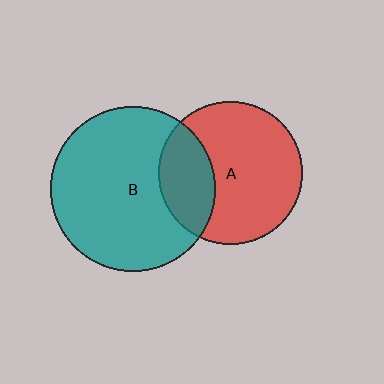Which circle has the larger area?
Circle B (teal).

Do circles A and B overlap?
Yes.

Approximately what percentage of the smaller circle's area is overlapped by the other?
Approximately 30%.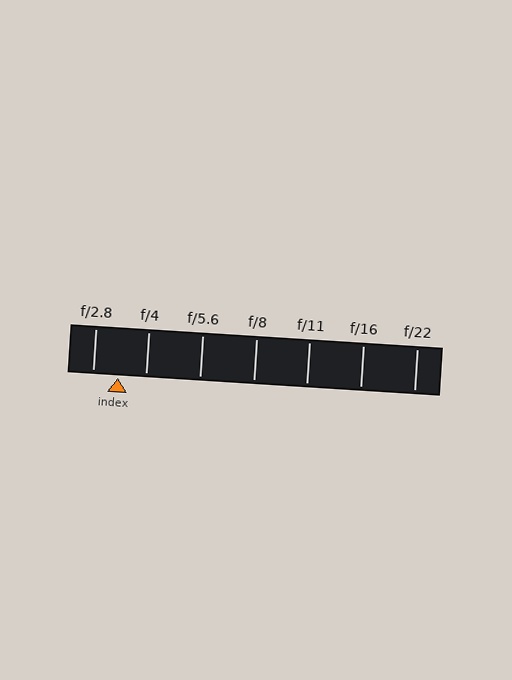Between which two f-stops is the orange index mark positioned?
The index mark is between f/2.8 and f/4.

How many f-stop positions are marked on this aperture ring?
There are 7 f-stop positions marked.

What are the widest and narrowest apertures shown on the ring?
The widest aperture shown is f/2.8 and the narrowest is f/22.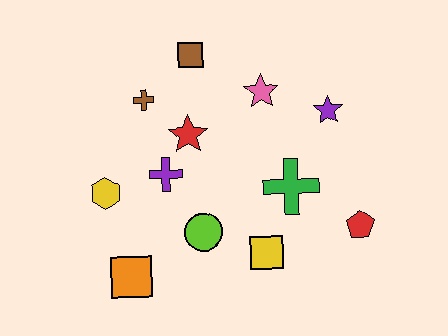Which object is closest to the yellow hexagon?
The purple cross is closest to the yellow hexagon.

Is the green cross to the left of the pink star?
No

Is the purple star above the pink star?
No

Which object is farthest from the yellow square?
The brown square is farthest from the yellow square.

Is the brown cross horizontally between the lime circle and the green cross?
No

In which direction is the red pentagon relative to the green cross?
The red pentagon is to the right of the green cross.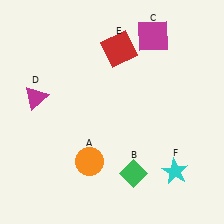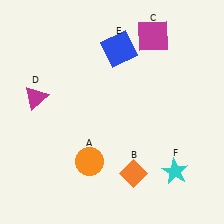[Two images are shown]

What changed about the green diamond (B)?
In Image 1, B is green. In Image 2, it changed to orange.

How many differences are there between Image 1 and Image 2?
There are 2 differences between the two images.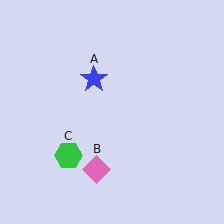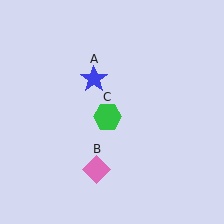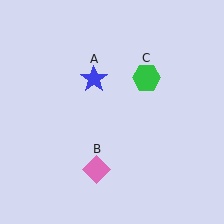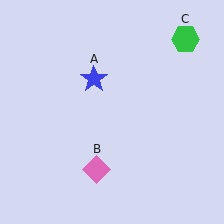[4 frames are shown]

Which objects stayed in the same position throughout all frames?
Blue star (object A) and pink diamond (object B) remained stationary.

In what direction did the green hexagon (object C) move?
The green hexagon (object C) moved up and to the right.